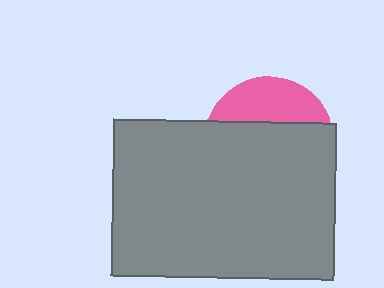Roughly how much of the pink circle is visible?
A small part of it is visible (roughly 30%).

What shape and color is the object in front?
The object in front is a gray rectangle.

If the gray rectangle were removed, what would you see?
You would see the complete pink circle.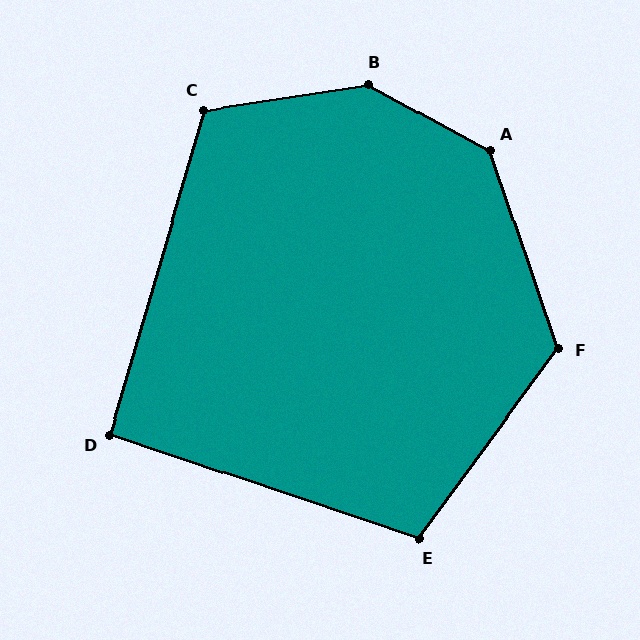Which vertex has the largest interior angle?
B, at approximately 143 degrees.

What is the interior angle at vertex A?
Approximately 138 degrees (obtuse).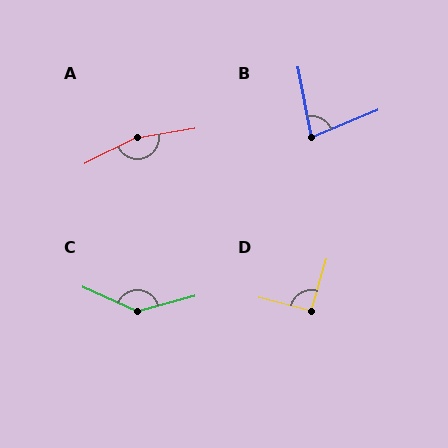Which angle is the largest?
A, at approximately 163 degrees.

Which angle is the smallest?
B, at approximately 79 degrees.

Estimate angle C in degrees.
Approximately 141 degrees.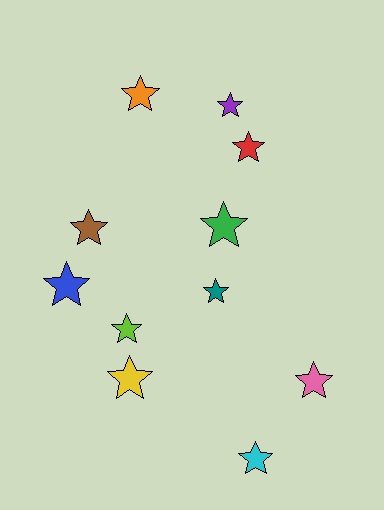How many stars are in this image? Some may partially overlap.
There are 11 stars.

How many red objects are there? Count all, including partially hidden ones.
There is 1 red object.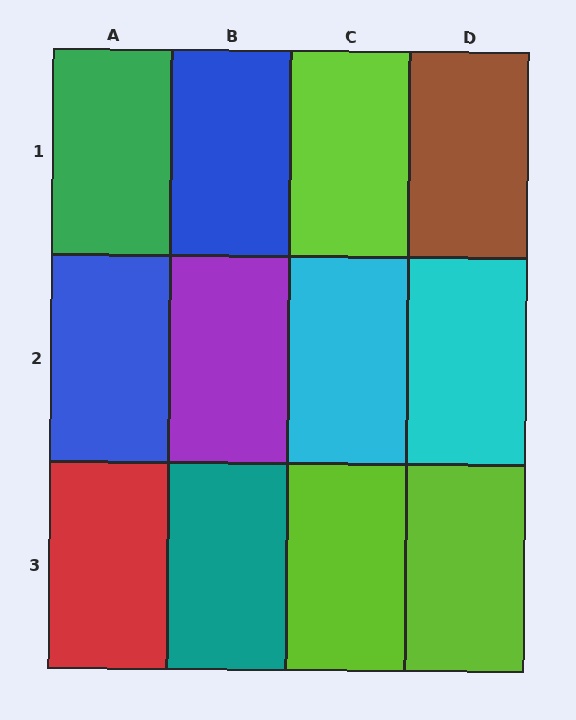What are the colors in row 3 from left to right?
Red, teal, lime, lime.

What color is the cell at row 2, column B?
Purple.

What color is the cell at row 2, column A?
Blue.